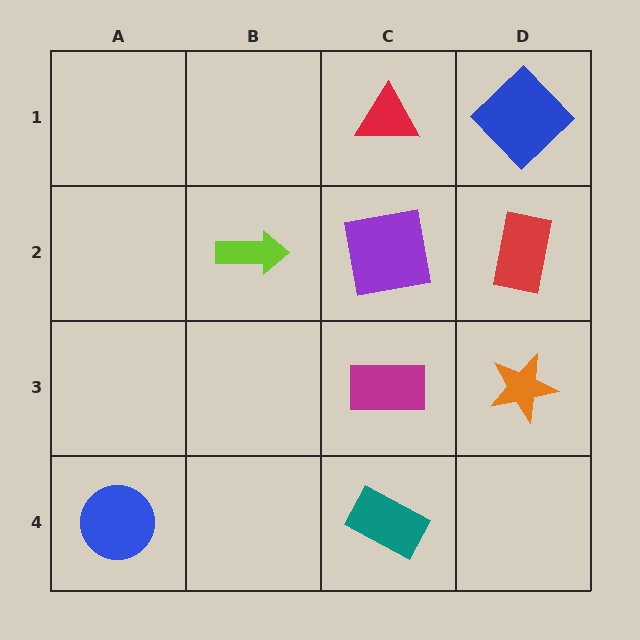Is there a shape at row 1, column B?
No, that cell is empty.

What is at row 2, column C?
A purple square.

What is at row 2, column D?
A red rectangle.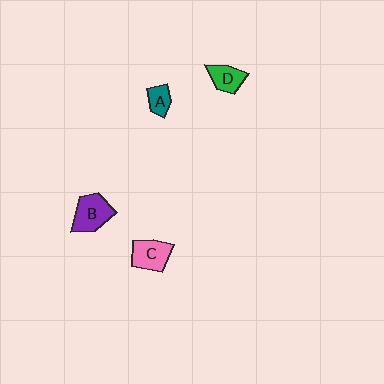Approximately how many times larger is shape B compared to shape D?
Approximately 1.5 times.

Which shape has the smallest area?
Shape A (teal).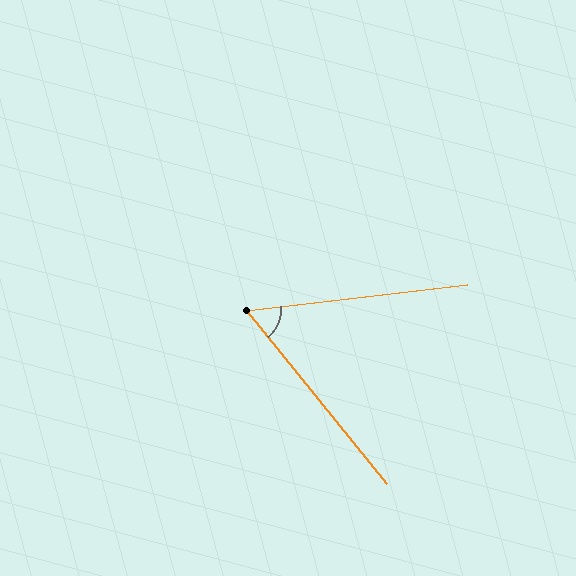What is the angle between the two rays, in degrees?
Approximately 58 degrees.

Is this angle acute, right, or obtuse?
It is acute.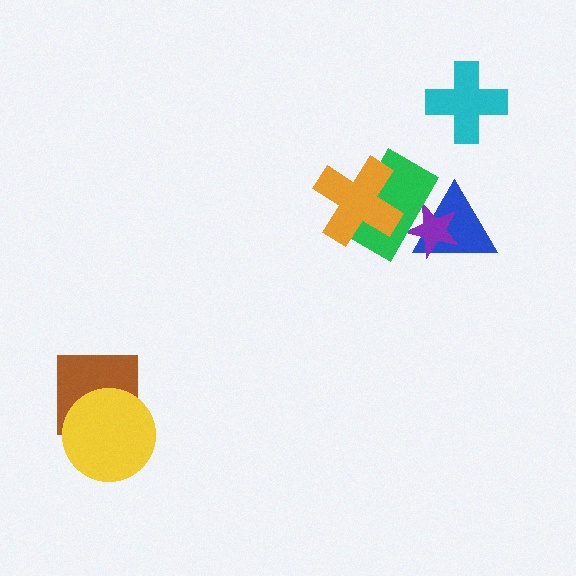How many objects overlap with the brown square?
1 object overlaps with the brown square.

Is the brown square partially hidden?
Yes, it is partially covered by another shape.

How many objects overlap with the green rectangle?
3 objects overlap with the green rectangle.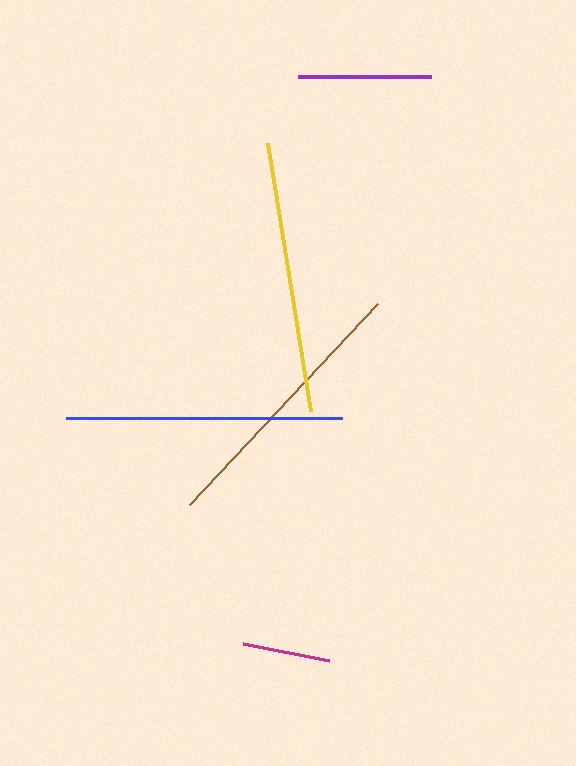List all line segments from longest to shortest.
From longest to shortest: blue, brown, yellow, purple, magenta.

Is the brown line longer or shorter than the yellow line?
The brown line is longer than the yellow line.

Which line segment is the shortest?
The magenta line is the shortest at approximately 88 pixels.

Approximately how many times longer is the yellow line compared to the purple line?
The yellow line is approximately 2.1 times the length of the purple line.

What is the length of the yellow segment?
The yellow segment is approximately 272 pixels long.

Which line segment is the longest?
The blue line is the longest at approximately 276 pixels.